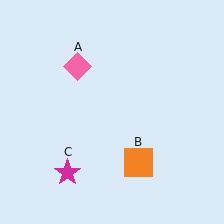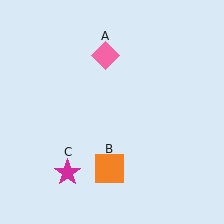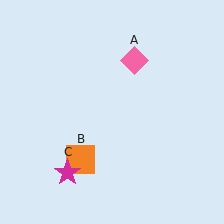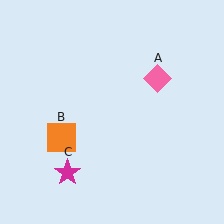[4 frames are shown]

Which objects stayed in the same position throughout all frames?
Magenta star (object C) remained stationary.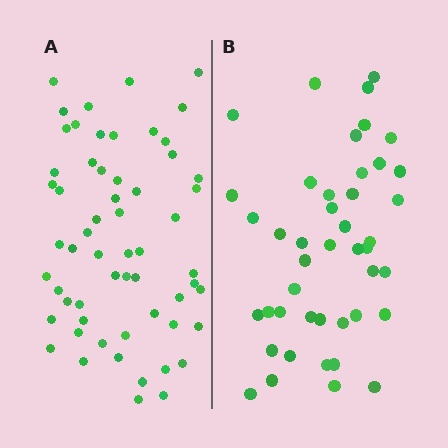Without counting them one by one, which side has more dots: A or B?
Region A (the left region) has more dots.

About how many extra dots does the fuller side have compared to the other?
Region A has approximately 15 more dots than region B.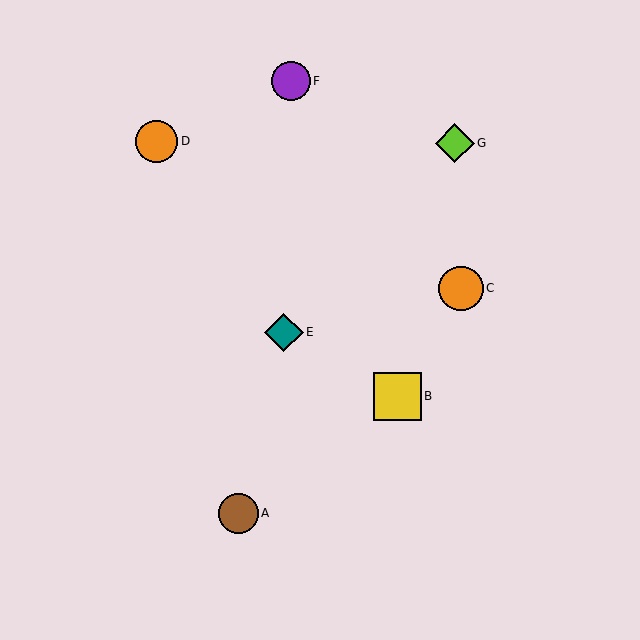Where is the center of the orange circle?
The center of the orange circle is at (461, 288).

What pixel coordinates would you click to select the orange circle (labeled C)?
Click at (461, 288) to select the orange circle C.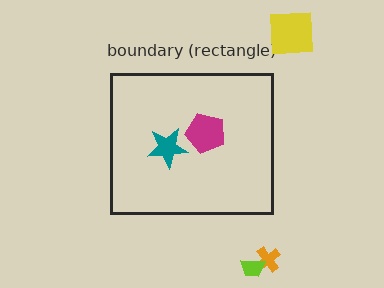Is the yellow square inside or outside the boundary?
Outside.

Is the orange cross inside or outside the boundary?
Outside.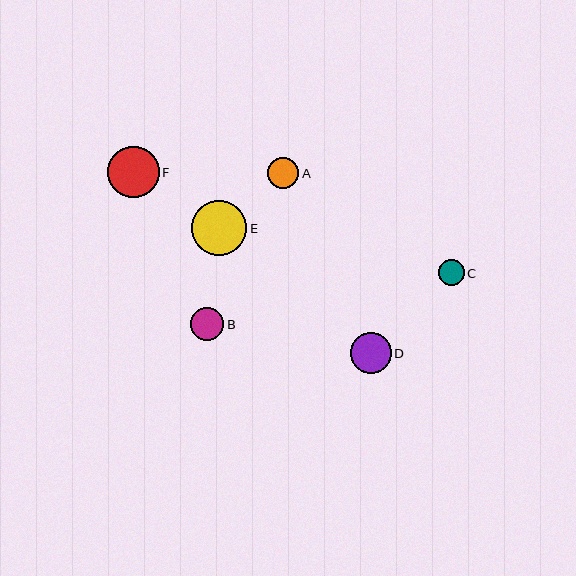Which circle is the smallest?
Circle C is the smallest with a size of approximately 26 pixels.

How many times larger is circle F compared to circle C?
Circle F is approximately 2.0 times the size of circle C.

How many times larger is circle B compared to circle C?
Circle B is approximately 1.3 times the size of circle C.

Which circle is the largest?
Circle E is the largest with a size of approximately 55 pixels.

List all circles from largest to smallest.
From largest to smallest: E, F, D, B, A, C.